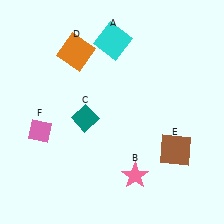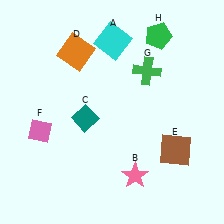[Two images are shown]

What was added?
A green cross (G), a green pentagon (H) were added in Image 2.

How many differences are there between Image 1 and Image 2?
There are 2 differences between the two images.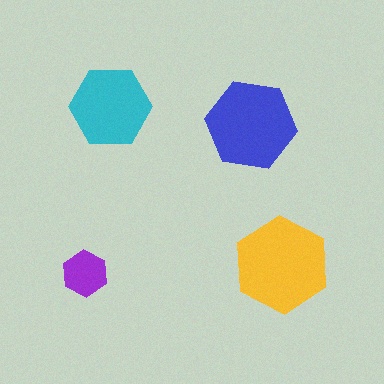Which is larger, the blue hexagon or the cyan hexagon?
The blue one.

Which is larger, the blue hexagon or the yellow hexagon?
The yellow one.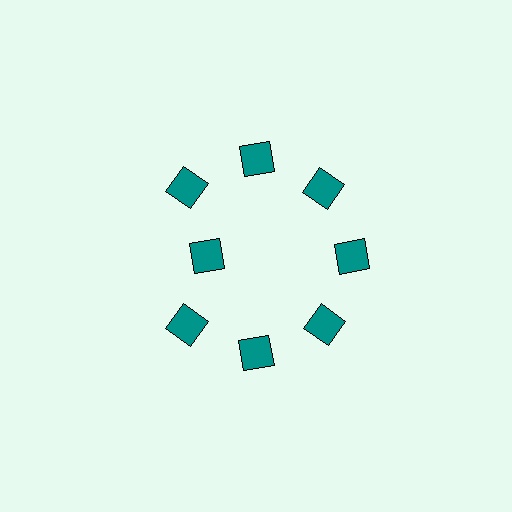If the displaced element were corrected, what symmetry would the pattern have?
It would have 8-fold rotational symmetry — the pattern would map onto itself every 45 degrees.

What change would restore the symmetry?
The symmetry would be restored by moving it outward, back onto the ring so that all 8 diamonds sit at equal angles and equal distance from the center.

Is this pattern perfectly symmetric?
No. The 8 teal diamonds are arranged in a ring, but one element near the 9 o'clock position is pulled inward toward the center, breaking the 8-fold rotational symmetry.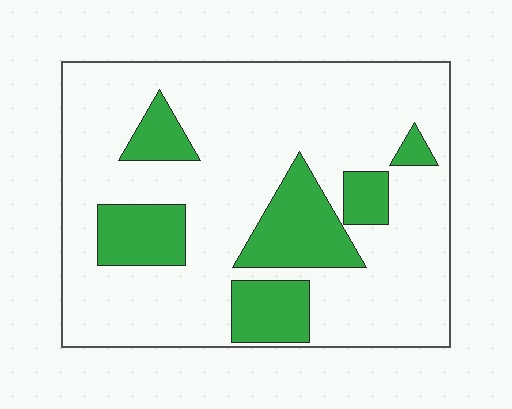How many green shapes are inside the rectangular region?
6.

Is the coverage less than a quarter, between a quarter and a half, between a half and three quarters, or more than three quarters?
Less than a quarter.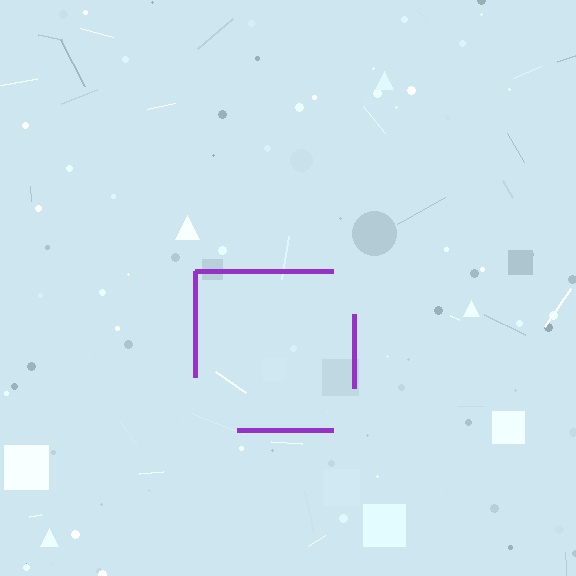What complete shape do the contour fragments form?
The contour fragments form a square.